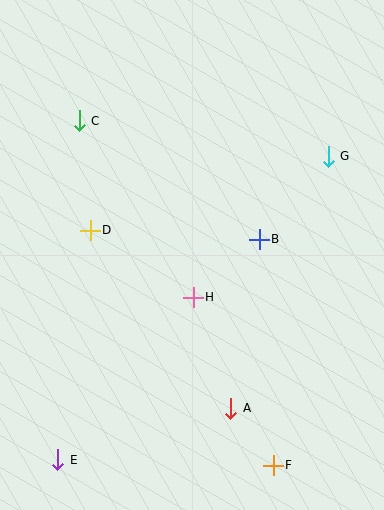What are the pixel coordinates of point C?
Point C is at (79, 121).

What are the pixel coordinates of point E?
Point E is at (58, 460).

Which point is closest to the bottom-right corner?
Point F is closest to the bottom-right corner.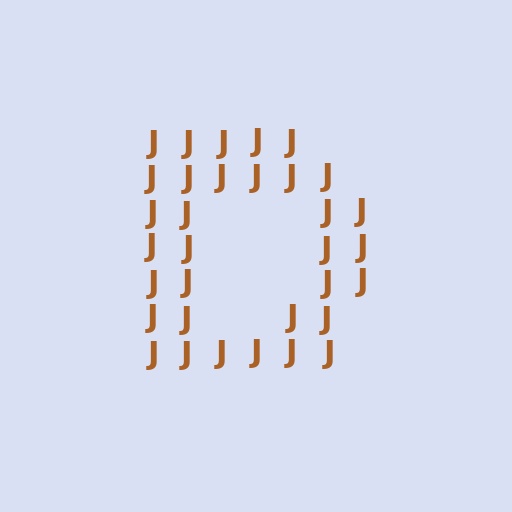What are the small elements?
The small elements are letter J's.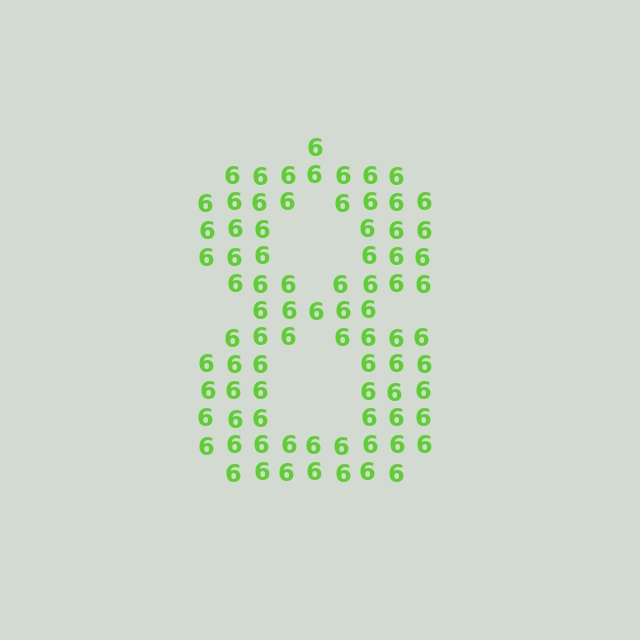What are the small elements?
The small elements are digit 6's.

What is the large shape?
The large shape is the digit 8.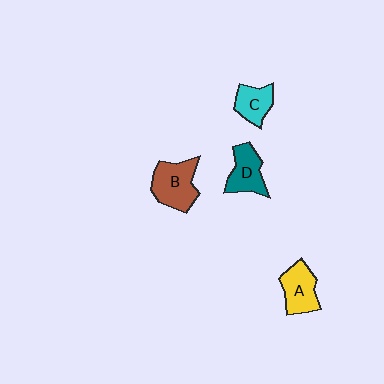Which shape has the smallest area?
Shape C (cyan).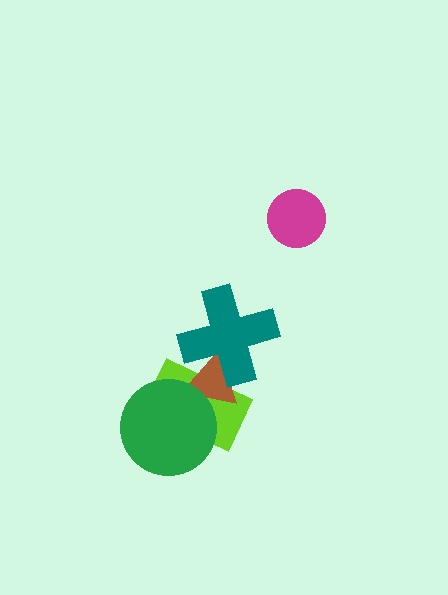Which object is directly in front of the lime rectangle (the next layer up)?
The brown triangle is directly in front of the lime rectangle.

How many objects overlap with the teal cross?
2 objects overlap with the teal cross.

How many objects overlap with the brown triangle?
3 objects overlap with the brown triangle.